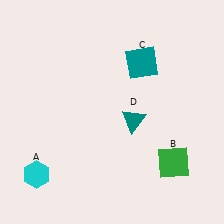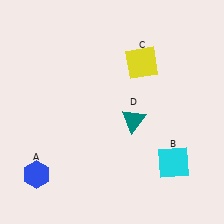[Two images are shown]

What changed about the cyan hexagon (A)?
In Image 1, A is cyan. In Image 2, it changed to blue.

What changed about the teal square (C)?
In Image 1, C is teal. In Image 2, it changed to yellow.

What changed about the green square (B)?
In Image 1, B is green. In Image 2, it changed to cyan.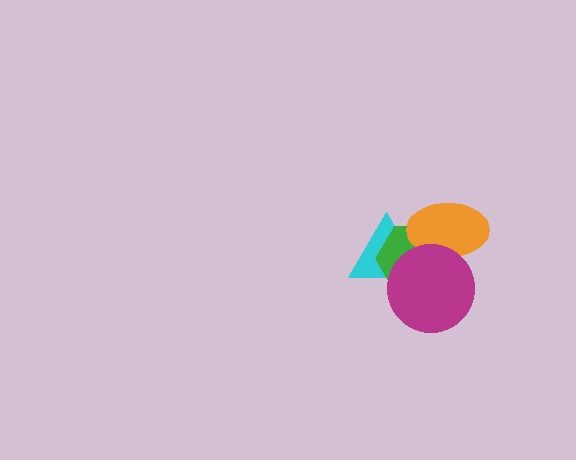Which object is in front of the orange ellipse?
The magenta circle is in front of the orange ellipse.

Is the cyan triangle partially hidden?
Yes, it is partially covered by another shape.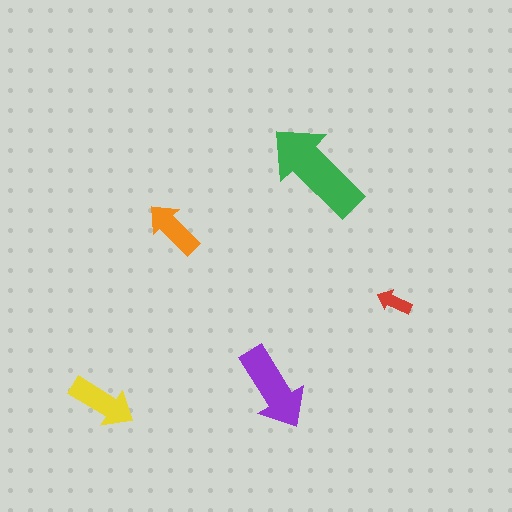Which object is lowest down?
The yellow arrow is bottommost.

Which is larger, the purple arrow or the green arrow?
The green one.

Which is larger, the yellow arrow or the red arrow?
The yellow one.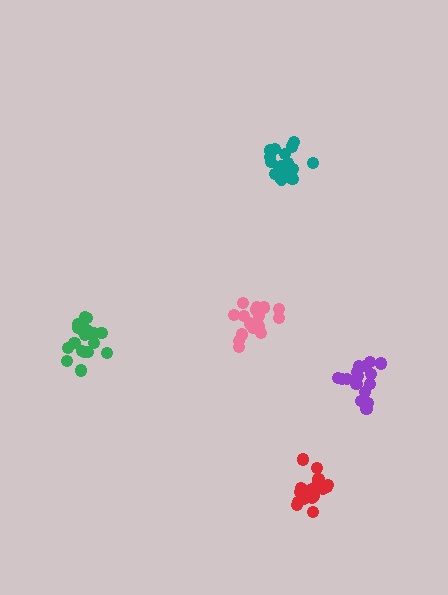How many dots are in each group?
Group 1: 20 dots, Group 2: 18 dots, Group 3: 17 dots, Group 4: 17 dots, Group 5: 16 dots (88 total).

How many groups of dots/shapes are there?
There are 5 groups.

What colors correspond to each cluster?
The clusters are colored: red, green, purple, teal, pink.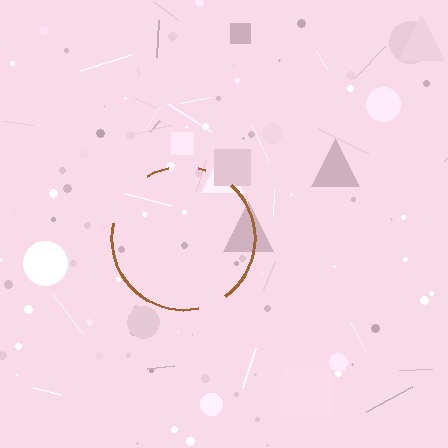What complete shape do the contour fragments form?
The contour fragments form a circle.